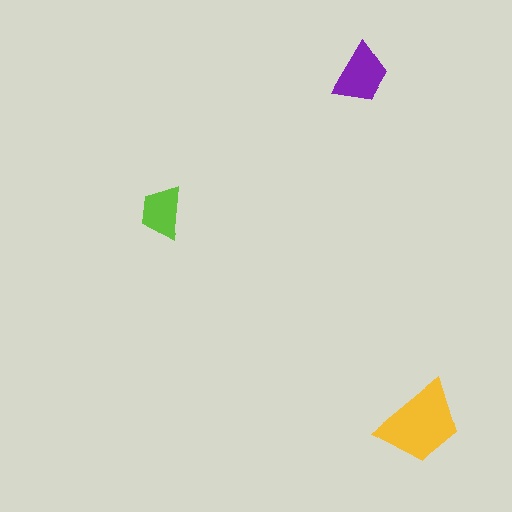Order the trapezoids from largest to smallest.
the yellow one, the purple one, the lime one.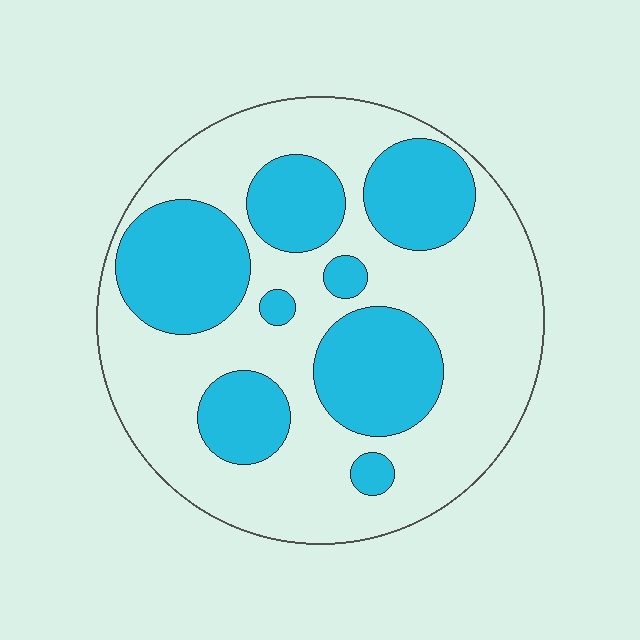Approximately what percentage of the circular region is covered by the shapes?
Approximately 35%.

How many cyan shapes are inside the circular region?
8.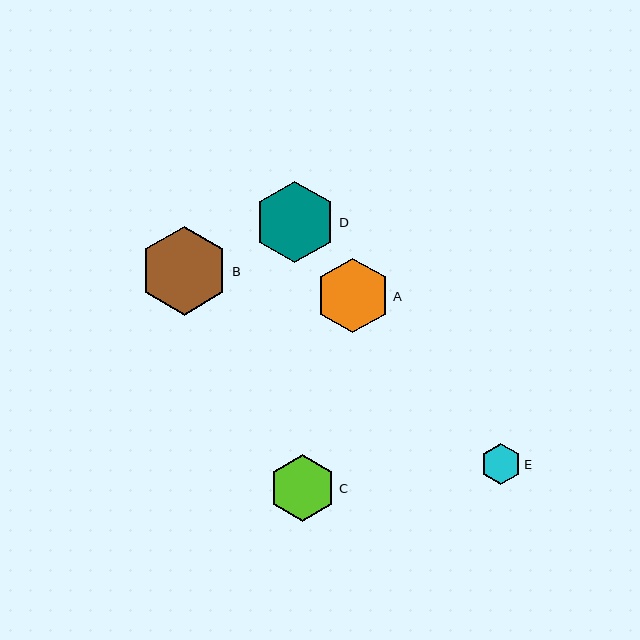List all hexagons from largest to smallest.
From largest to smallest: B, D, A, C, E.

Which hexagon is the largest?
Hexagon B is the largest with a size of approximately 89 pixels.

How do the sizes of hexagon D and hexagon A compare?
Hexagon D and hexagon A are approximately the same size.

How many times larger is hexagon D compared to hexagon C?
Hexagon D is approximately 1.2 times the size of hexagon C.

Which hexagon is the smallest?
Hexagon E is the smallest with a size of approximately 41 pixels.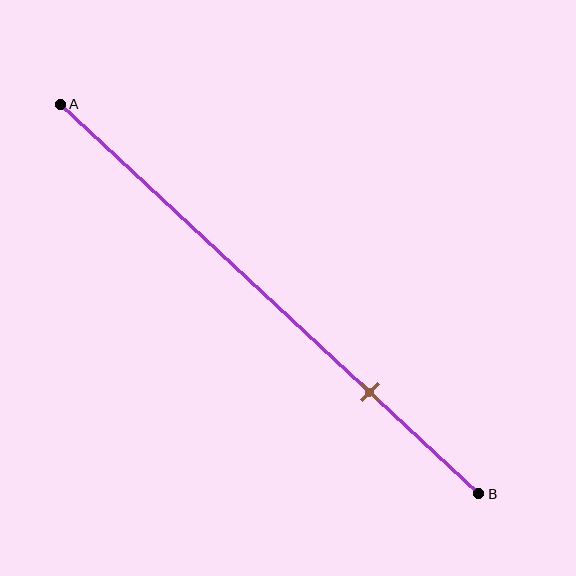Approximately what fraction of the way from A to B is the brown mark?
The brown mark is approximately 75% of the way from A to B.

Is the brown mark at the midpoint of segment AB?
No, the mark is at about 75% from A, not at the 50% midpoint.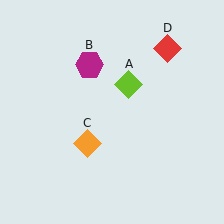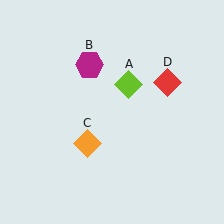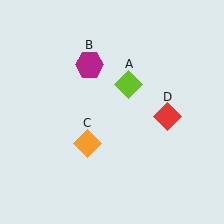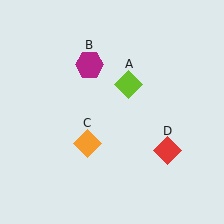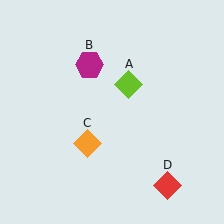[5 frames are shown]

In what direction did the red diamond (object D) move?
The red diamond (object D) moved down.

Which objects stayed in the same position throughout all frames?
Lime diamond (object A) and magenta hexagon (object B) and orange diamond (object C) remained stationary.